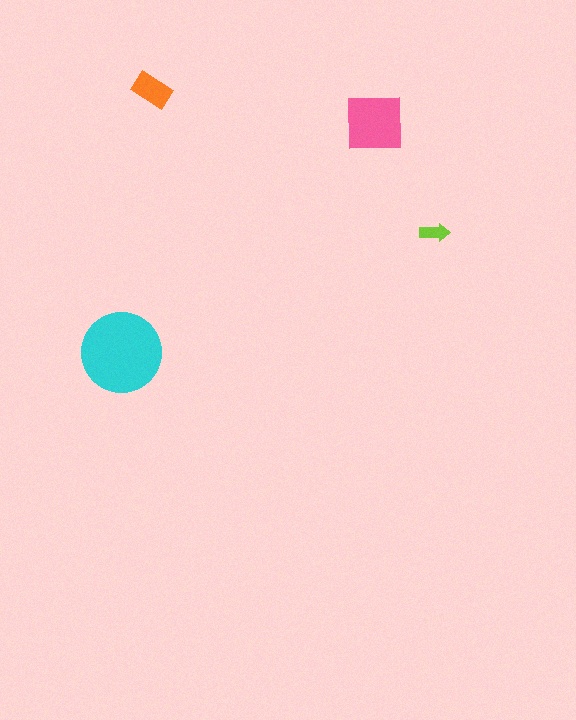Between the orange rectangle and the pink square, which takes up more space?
The pink square.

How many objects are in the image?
There are 4 objects in the image.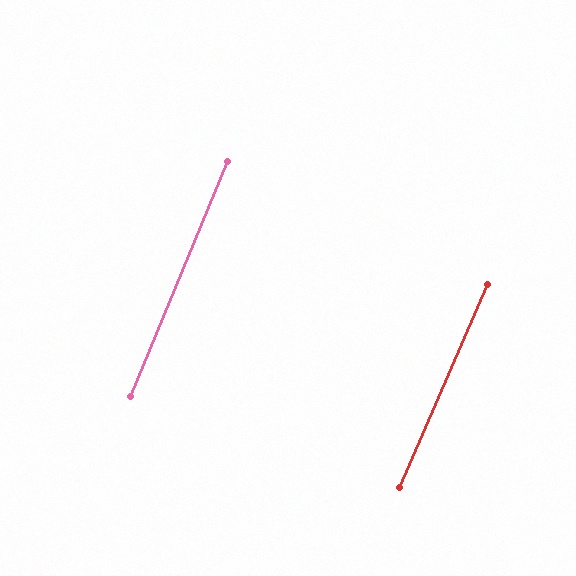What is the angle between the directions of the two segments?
Approximately 1 degree.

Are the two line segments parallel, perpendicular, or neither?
Parallel — their directions differ by only 1.1°.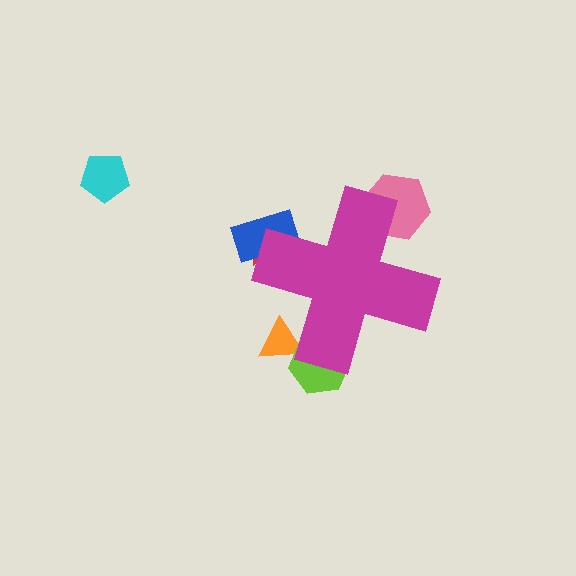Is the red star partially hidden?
Yes, the red star is partially hidden behind the magenta cross.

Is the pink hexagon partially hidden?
Yes, the pink hexagon is partially hidden behind the magenta cross.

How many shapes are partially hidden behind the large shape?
5 shapes are partially hidden.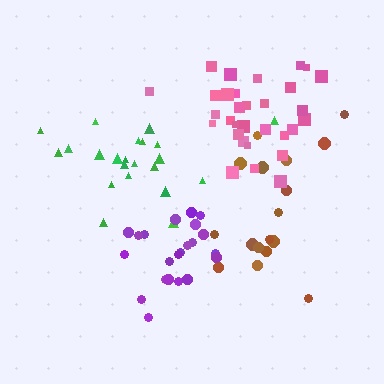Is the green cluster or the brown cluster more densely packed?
Green.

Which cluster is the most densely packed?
Pink.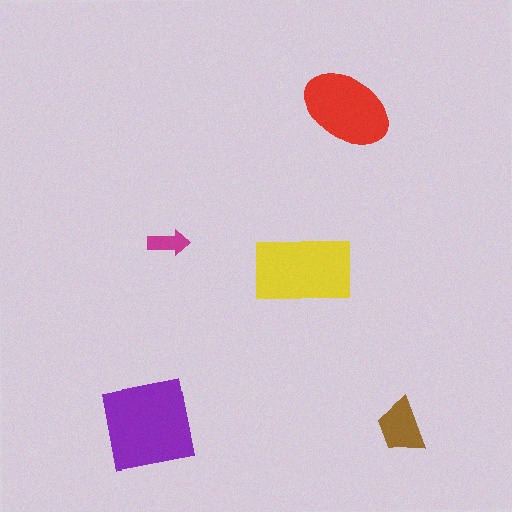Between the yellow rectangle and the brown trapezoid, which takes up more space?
The yellow rectangle.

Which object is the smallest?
The magenta arrow.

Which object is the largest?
The purple square.